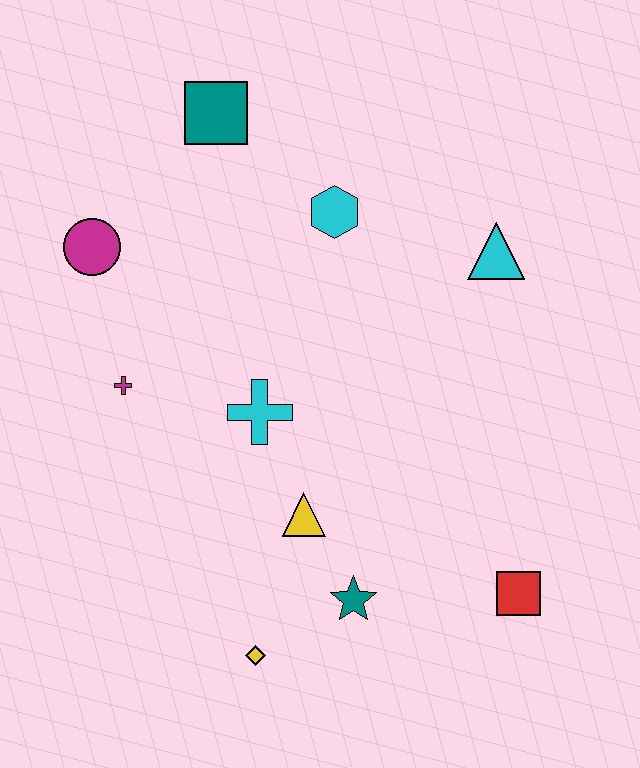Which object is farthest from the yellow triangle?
The teal square is farthest from the yellow triangle.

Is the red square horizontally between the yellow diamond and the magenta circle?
No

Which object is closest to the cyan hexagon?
The teal square is closest to the cyan hexagon.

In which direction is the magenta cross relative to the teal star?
The magenta cross is to the left of the teal star.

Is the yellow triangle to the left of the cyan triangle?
Yes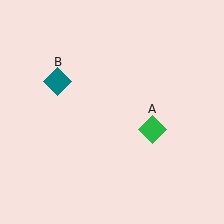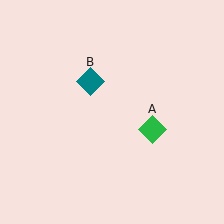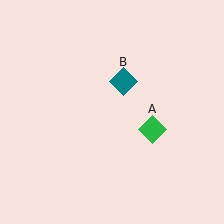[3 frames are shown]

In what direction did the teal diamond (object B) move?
The teal diamond (object B) moved right.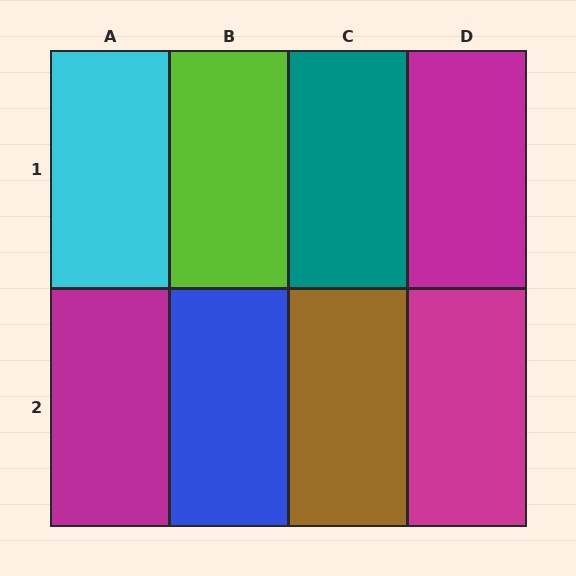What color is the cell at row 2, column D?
Magenta.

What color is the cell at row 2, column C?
Brown.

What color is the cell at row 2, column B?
Blue.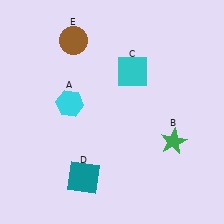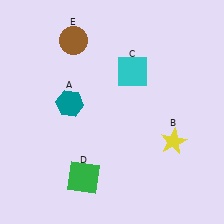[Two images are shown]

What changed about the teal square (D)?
In Image 1, D is teal. In Image 2, it changed to green.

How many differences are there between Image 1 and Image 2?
There are 3 differences between the two images.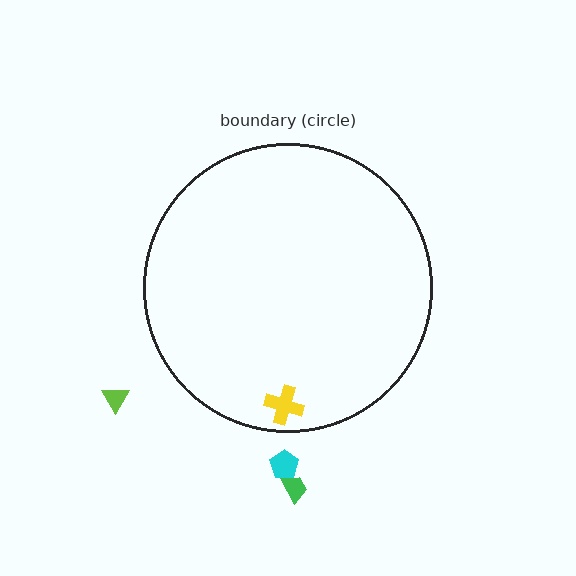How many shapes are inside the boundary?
1 inside, 3 outside.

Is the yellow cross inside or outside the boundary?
Inside.